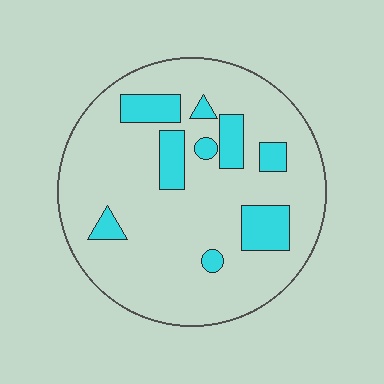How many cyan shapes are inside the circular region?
9.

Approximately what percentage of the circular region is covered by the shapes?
Approximately 15%.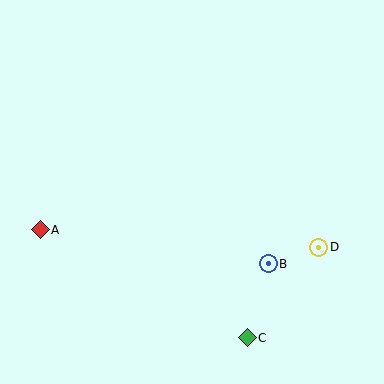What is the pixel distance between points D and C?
The distance between D and C is 115 pixels.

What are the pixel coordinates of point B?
Point B is at (268, 264).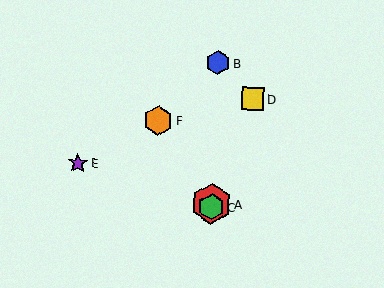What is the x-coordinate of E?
Object E is at x≈78.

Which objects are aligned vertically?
Objects A, B, C are aligned vertically.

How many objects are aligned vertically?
3 objects (A, B, C) are aligned vertically.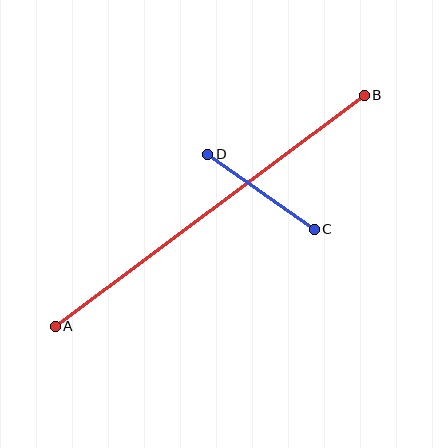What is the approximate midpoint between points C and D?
The midpoint is at approximately (261, 192) pixels.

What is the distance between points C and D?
The distance is approximately 130 pixels.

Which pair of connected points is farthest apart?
Points A and B are farthest apart.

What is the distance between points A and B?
The distance is approximately 386 pixels.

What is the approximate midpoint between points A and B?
The midpoint is at approximately (210, 211) pixels.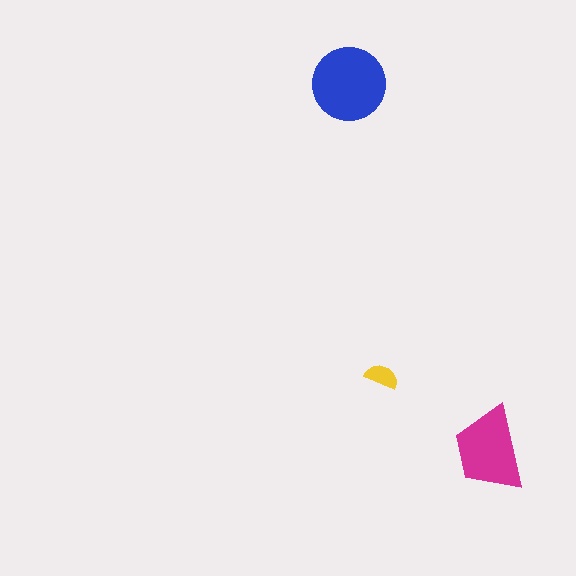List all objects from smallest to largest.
The yellow semicircle, the magenta trapezoid, the blue circle.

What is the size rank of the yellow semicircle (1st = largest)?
3rd.